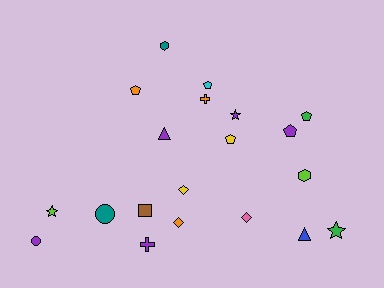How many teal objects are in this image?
There are 2 teal objects.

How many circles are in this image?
There are 2 circles.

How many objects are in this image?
There are 20 objects.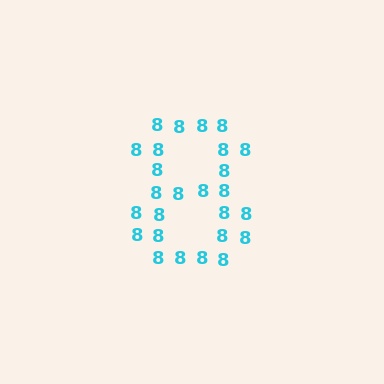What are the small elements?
The small elements are digit 8's.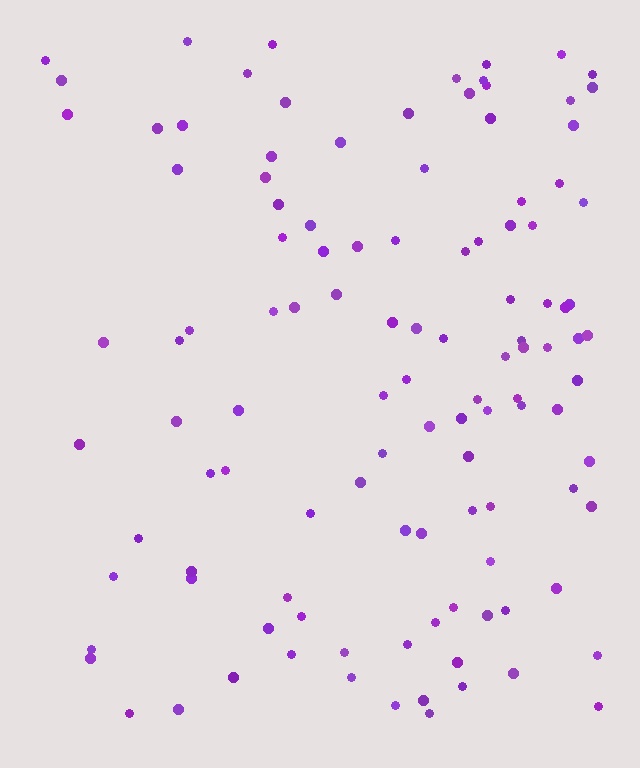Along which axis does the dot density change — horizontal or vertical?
Horizontal.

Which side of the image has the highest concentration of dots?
The right.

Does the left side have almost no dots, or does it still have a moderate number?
Still a moderate number, just noticeably fewer than the right.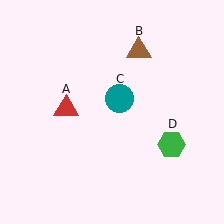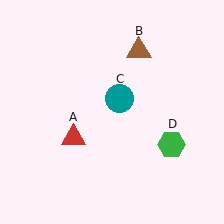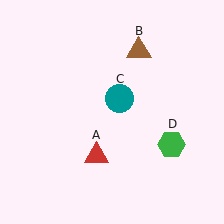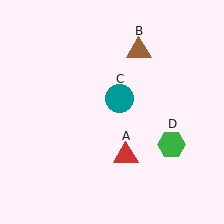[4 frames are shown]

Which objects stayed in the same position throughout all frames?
Brown triangle (object B) and teal circle (object C) and green hexagon (object D) remained stationary.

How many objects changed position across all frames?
1 object changed position: red triangle (object A).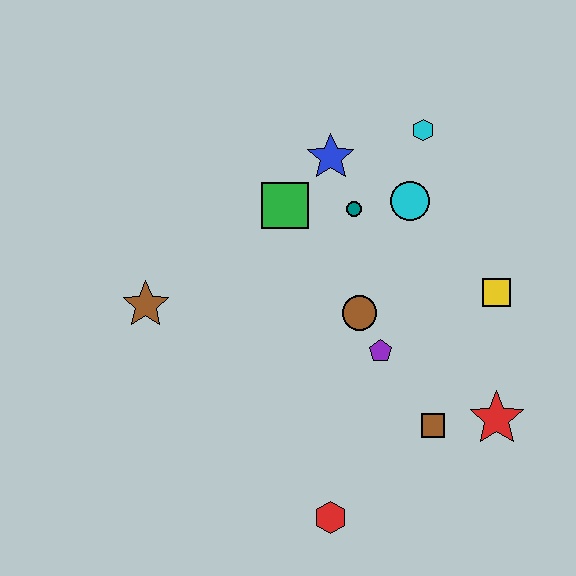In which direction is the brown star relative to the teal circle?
The brown star is to the left of the teal circle.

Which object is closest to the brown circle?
The purple pentagon is closest to the brown circle.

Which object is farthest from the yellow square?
The brown star is farthest from the yellow square.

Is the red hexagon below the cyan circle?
Yes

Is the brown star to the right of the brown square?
No